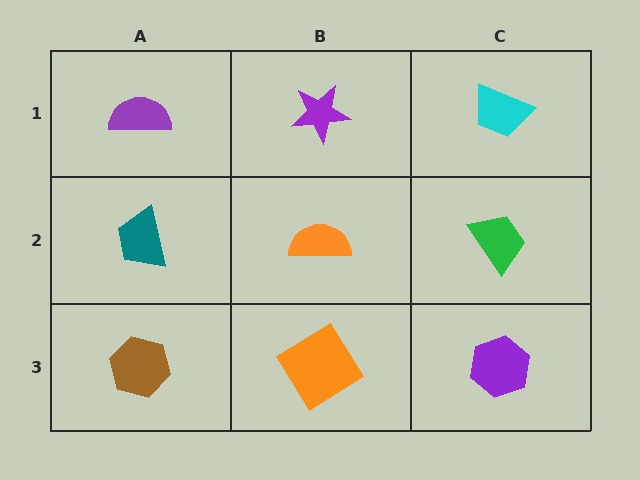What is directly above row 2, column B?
A purple star.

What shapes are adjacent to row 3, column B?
An orange semicircle (row 2, column B), a brown hexagon (row 3, column A), a purple hexagon (row 3, column C).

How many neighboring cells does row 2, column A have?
3.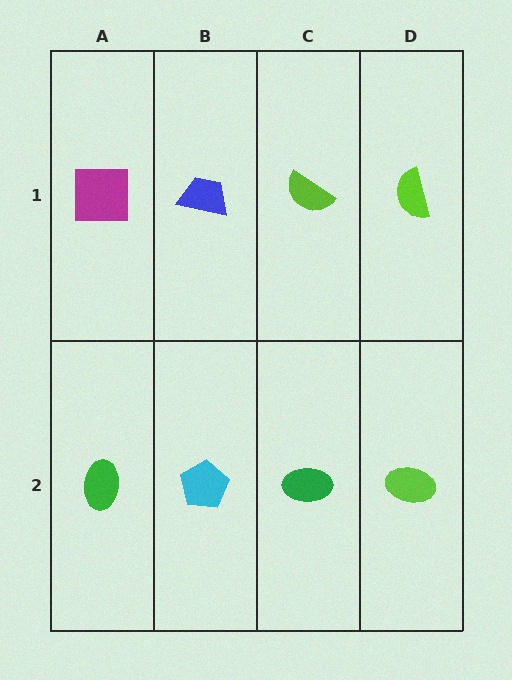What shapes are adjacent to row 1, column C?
A green ellipse (row 2, column C), a blue trapezoid (row 1, column B), a lime semicircle (row 1, column D).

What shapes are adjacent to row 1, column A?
A green ellipse (row 2, column A), a blue trapezoid (row 1, column B).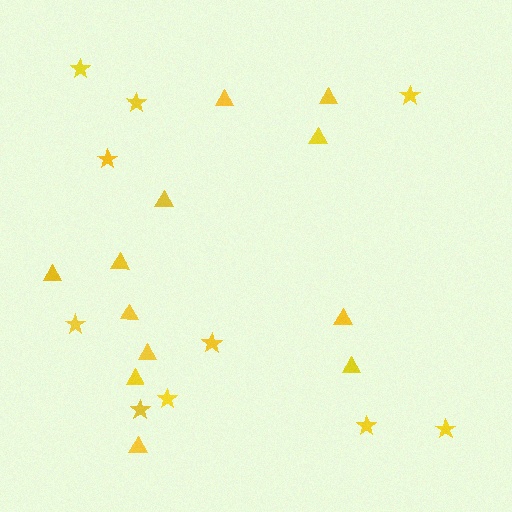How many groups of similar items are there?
There are 2 groups: one group of triangles (12) and one group of stars (10).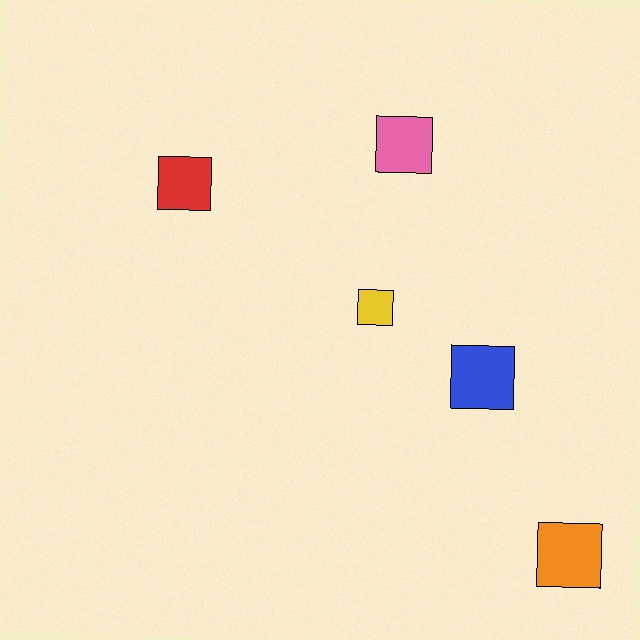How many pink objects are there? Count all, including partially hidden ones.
There is 1 pink object.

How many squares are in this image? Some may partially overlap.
There are 5 squares.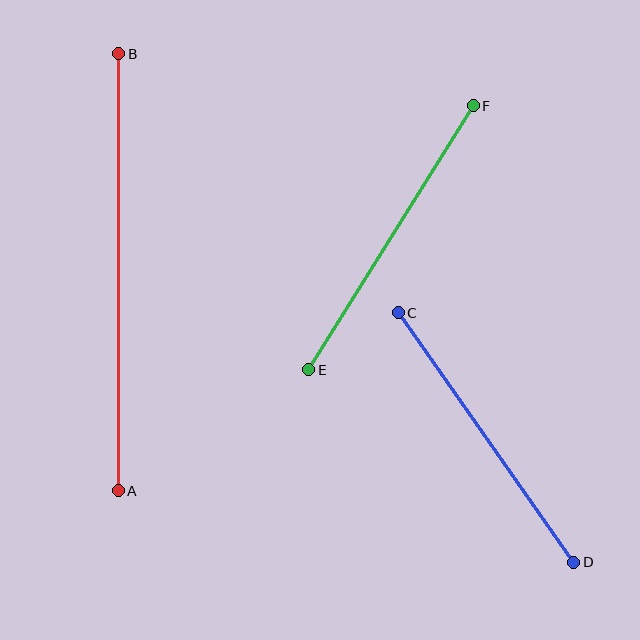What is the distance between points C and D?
The distance is approximately 305 pixels.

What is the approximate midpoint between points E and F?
The midpoint is at approximately (391, 238) pixels.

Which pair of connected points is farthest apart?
Points A and B are farthest apart.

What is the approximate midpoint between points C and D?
The midpoint is at approximately (486, 438) pixels.